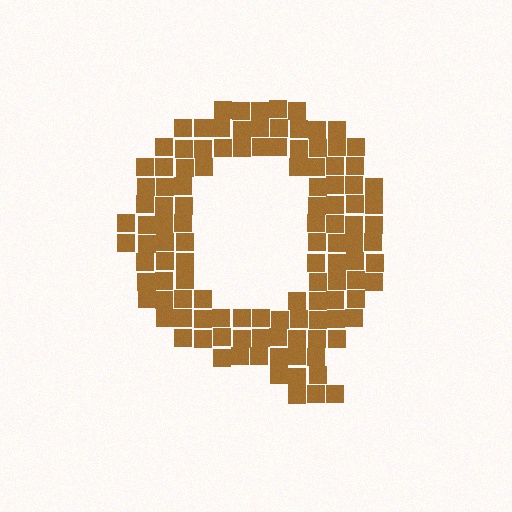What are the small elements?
The small elements are squares.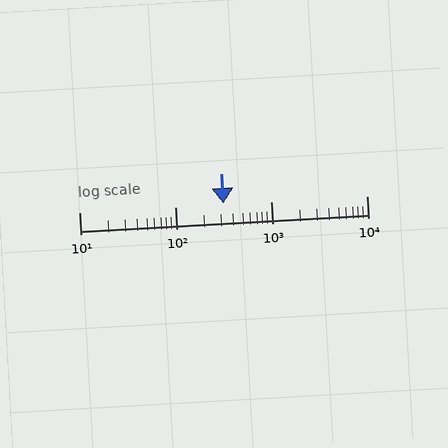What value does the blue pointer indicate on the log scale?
The pointer indicates approximately 320.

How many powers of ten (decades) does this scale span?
The scale spans 3 decades, from 10 to 10000.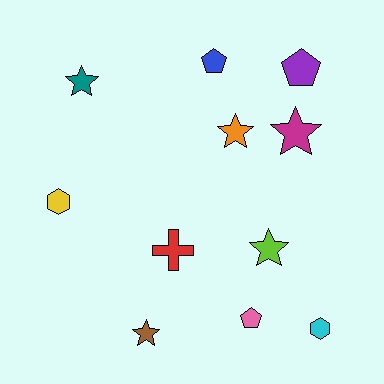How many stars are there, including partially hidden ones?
There are 5 stars.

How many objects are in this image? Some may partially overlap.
There are 11 objects.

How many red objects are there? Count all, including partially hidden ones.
There is 1 red object.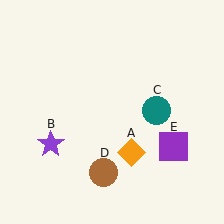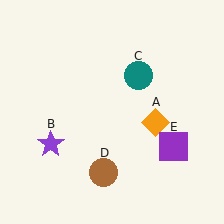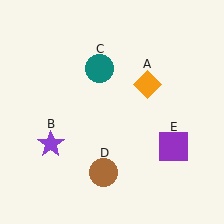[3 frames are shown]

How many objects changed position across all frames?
2 objects changed position: orange diamond (object A), teal circle (object C).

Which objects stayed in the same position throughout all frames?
Purple star (object B) and brown circle (object D) and purple square (object E) remained stationary.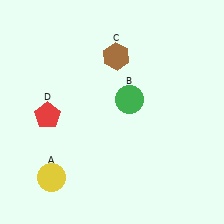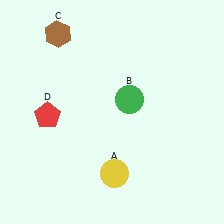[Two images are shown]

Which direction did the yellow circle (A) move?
The yellow circle (A) moved right.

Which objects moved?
The objects that moved are: the yellow circle (A), the brown hexagon (C).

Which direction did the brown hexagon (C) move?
The brown hexagon (C) moved left.